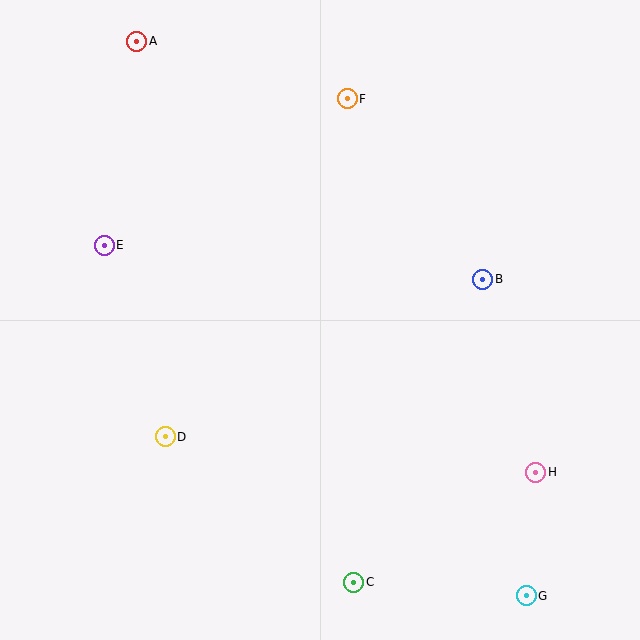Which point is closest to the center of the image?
Point B at (483, 279) is closest to the center.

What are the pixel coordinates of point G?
Point G is at (526, 596).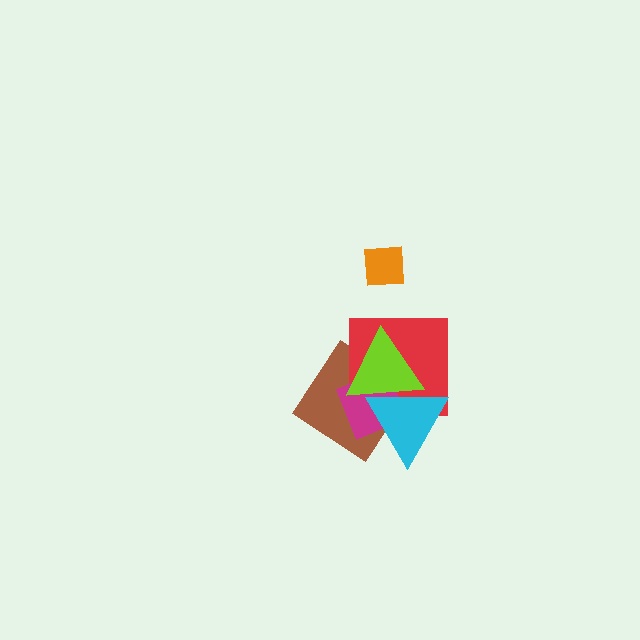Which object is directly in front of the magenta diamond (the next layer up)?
The cyan triangle is directly in front of the magenta diamond.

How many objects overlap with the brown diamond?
4 objects overlap with the brown diamond.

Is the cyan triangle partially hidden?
Yes, it is partially covered by another shape.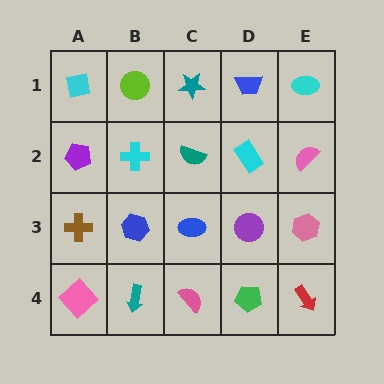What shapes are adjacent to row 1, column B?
A cyan cross (row 2, column B), a cyan square (row 1, column A), a teal star (row 1, column C).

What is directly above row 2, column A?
A cyan square.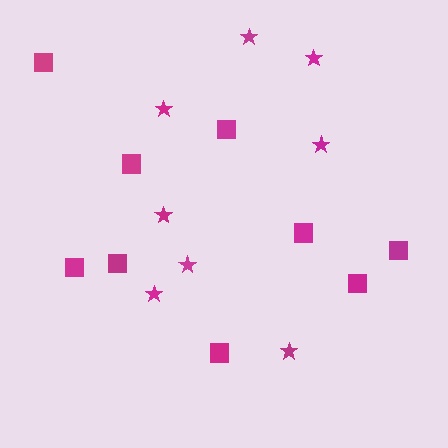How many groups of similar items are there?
There are 2 groups: one group of stars (8) and one group of squares (9).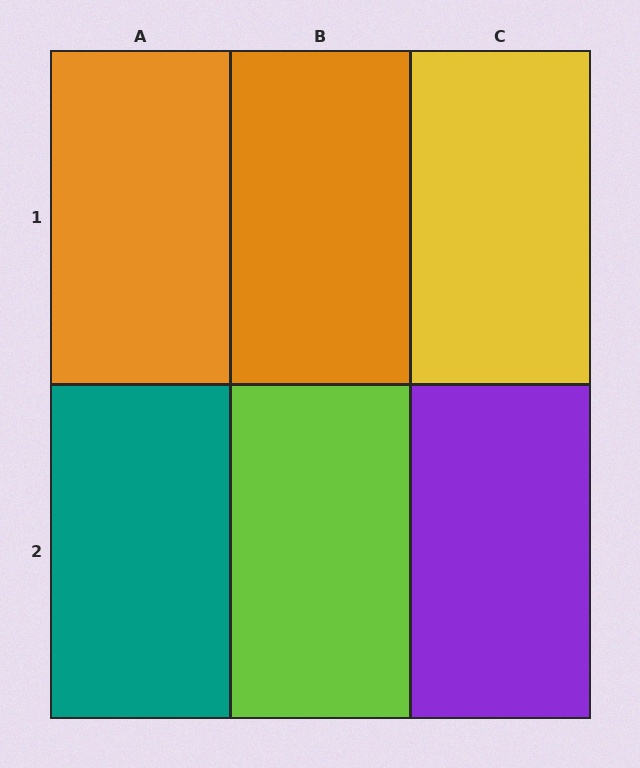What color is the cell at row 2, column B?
Lime.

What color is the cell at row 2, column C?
Purple.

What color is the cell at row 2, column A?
Teal.